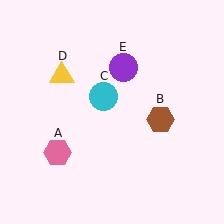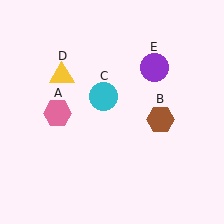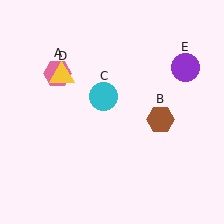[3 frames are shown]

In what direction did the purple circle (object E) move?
The purple circle (object E) moved right.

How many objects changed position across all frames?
2 objects changed position: pink hexagon (object A), purple circle (object E).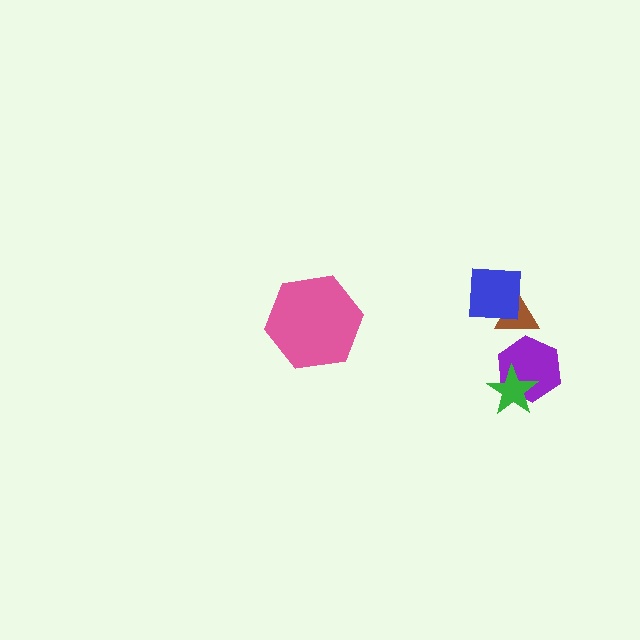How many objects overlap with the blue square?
1 object overlaps with the blue square.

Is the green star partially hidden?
No, no other shape covers it.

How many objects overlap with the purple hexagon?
1 object overlaps with the purple hexagon.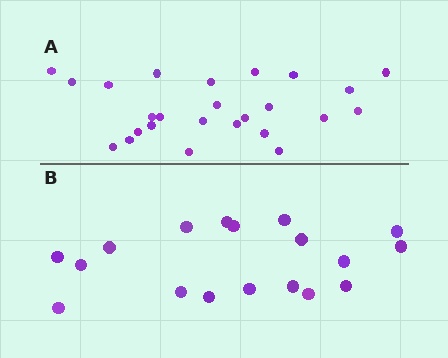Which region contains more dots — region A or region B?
Region A (the top region) has more dots.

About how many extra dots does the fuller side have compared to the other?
Region A has roughly 8 or so more dots than region B.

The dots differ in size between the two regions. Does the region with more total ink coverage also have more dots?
No. Region B has more total ink coverage because its dots are larger, but region A actually contains more individual dots. Total area can be misleading — the number of items is what matters here.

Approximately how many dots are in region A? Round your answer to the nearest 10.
About 20 dots. (The exact count is 25, which rounds to 20.)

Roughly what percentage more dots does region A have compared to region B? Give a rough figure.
About 40% more.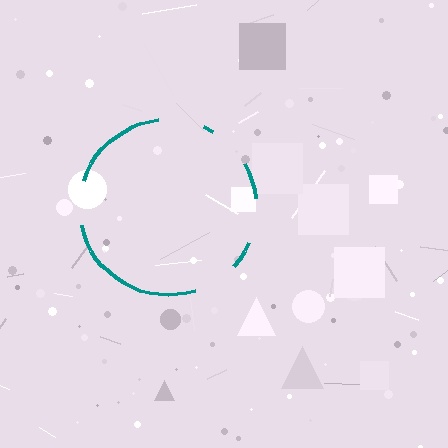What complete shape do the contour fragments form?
The contour fragments form a circle.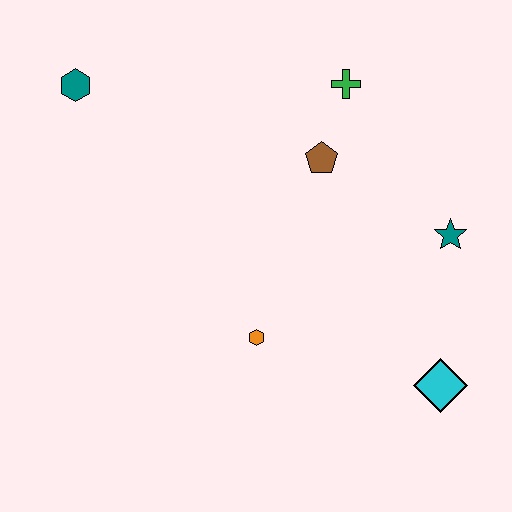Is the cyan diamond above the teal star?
No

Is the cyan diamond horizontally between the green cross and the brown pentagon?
No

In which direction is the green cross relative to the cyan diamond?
The green cross is above the cyan diamond.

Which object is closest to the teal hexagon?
The brown pentagon is closest to the teal hexagon.